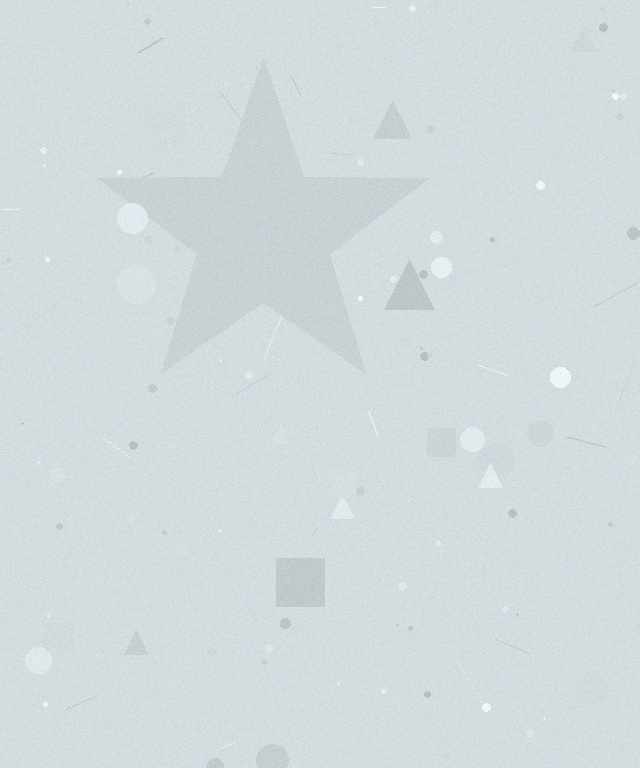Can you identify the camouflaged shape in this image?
The camouflaged shape is a star.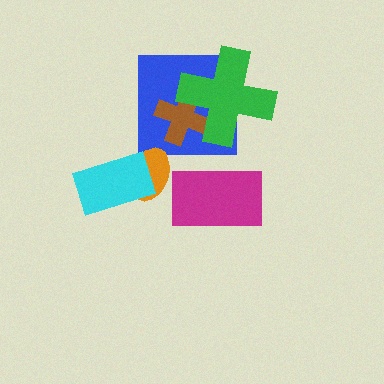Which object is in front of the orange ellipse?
The cyan rectangle is in front of the orange ellipse.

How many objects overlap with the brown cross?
2 objects overlap with the brown cross.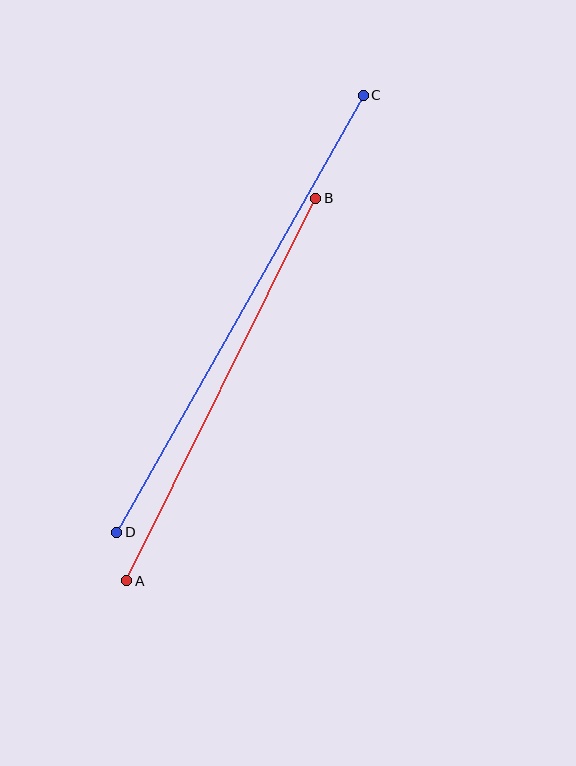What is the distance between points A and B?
The distance is approximately 427 pixels.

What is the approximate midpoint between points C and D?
The midpoint is at approximately (240, 314) pixels.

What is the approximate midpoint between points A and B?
The midpoint is at approximately (221, 390) pixels.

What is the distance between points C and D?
The distance is approximately 502 pixels.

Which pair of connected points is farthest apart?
Points C and D are farthest apart.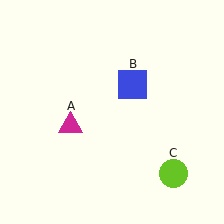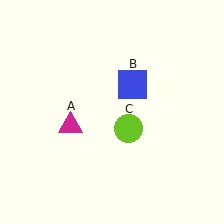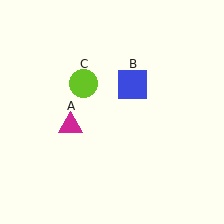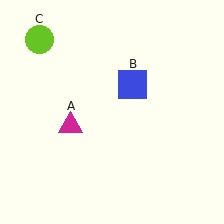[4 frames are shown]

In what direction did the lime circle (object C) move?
The lime circle (object C) moved up and to the left.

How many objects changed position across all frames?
1 object changed position: lime circle (object C).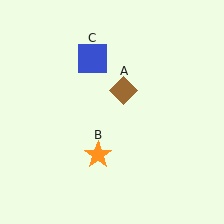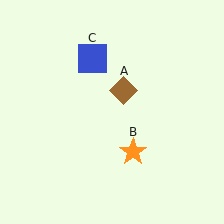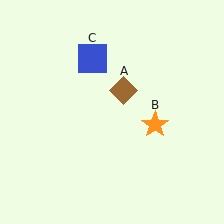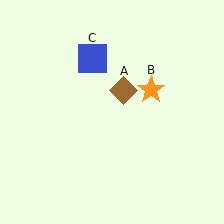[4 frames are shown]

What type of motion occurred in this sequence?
The orange star (object B) rotated counterclockwise around the center of the scene.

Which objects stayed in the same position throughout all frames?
Brown diamond (object A) and blue square (object C) remained stationary.